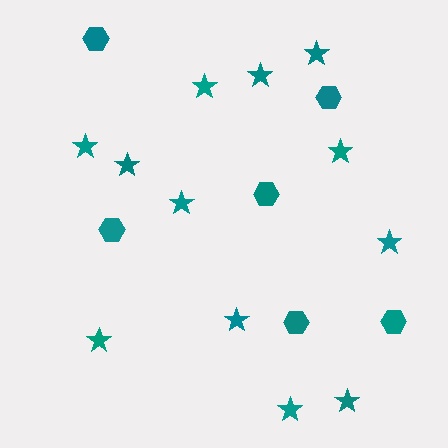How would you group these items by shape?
There are 2 groups: one group of stars (12) and one group of hexagons (6).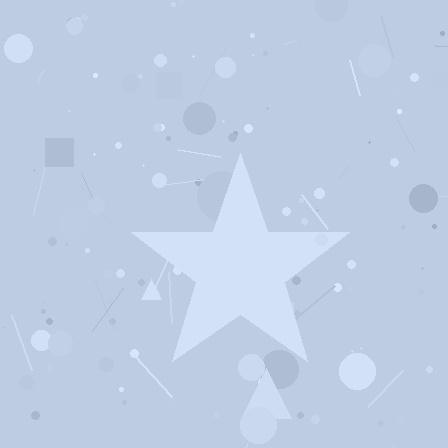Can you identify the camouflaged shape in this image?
The camouflaged shape is a star.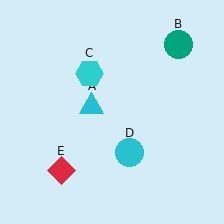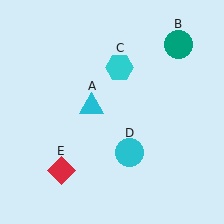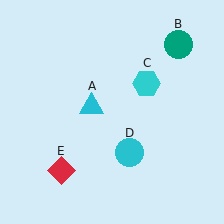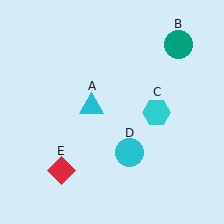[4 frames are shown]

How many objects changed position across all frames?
1 object changed position: cyan hexagon (object C).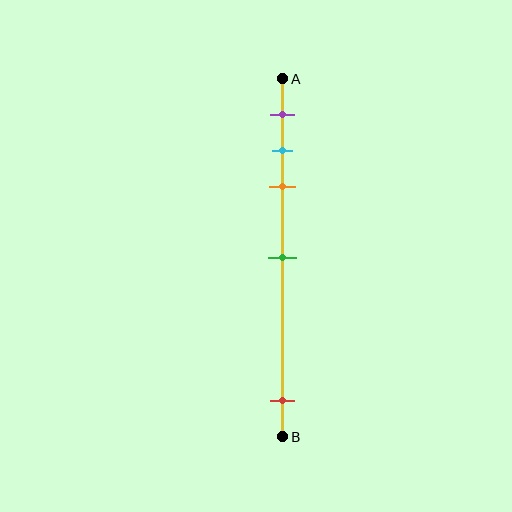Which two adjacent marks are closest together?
The cyan and orange marks are the closest adjacent pair.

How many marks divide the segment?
There are 5 marks dividing the segment.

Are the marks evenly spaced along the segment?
No, the marks are not evenly spaced.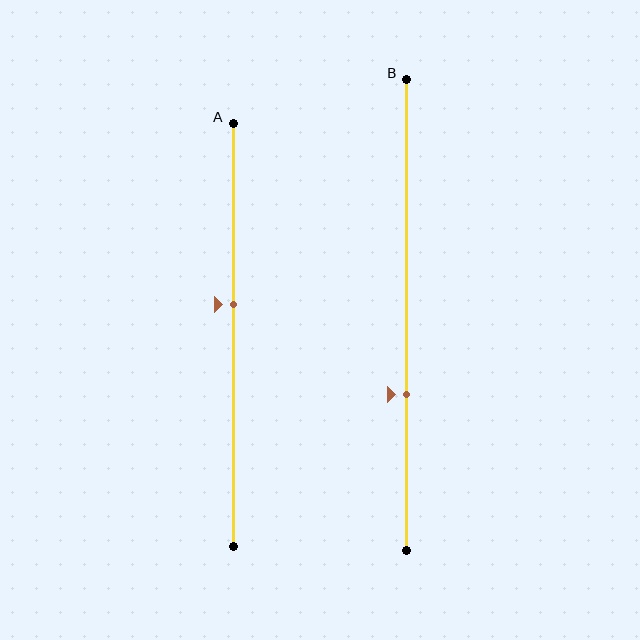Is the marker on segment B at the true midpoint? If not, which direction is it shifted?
No, the marker on segment B is shifted downward by about 17% of the segment length.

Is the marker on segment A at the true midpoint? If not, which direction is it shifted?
No, the marker on segment A is shifted upward by about 7% of the segment length.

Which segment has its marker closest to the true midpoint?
Segment A has its marker closest to the true midpoint.